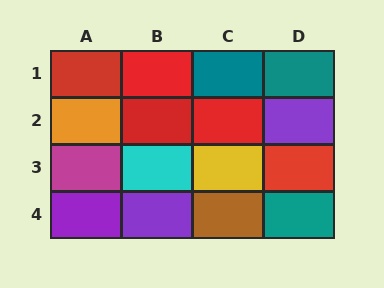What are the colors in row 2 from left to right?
Orange, red, red, purple.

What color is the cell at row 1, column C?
Teal.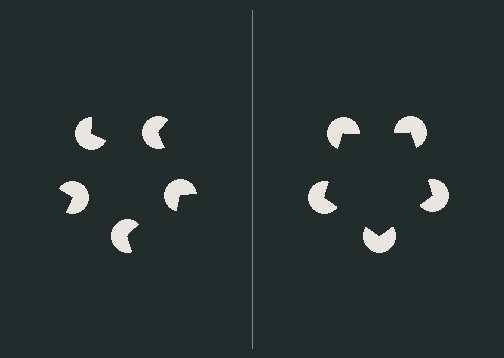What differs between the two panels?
The pac-man discs are positioned identically on both sides; only the wedge orientations differ. On the right they align to a pentagon; on the left they are misaligned.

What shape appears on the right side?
An illusory pentagon.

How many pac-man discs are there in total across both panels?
10 — 5 on each side.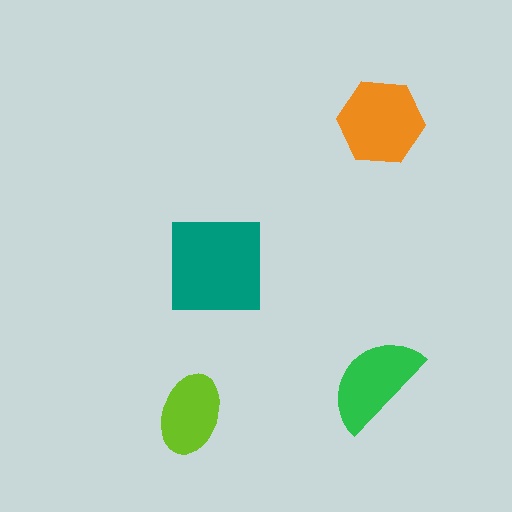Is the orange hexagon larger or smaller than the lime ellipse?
Larger.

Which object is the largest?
The teal square.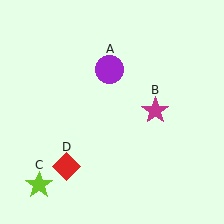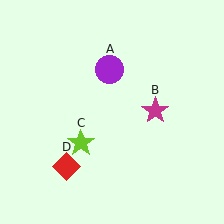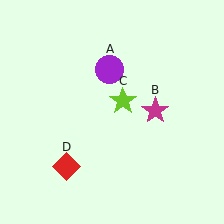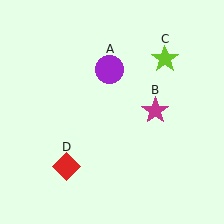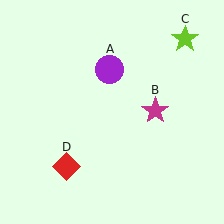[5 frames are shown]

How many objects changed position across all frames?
1 object changed position: lime star (object C).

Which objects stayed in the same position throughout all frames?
Purple circle (object A) and magenta star (object B) and red diamond (object D) remained stationary.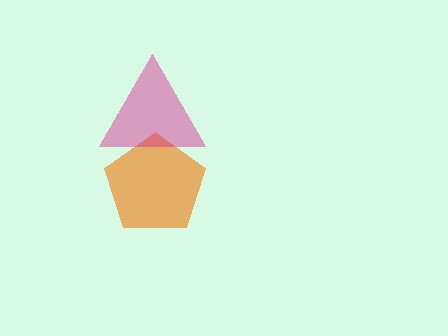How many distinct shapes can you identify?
There are 2 distinct shapes: an orange pentagon, a magenta triangle.